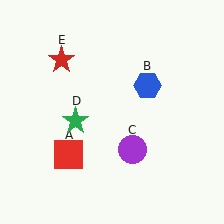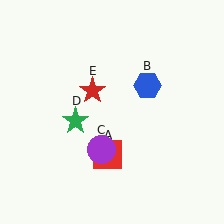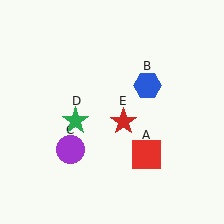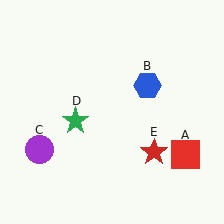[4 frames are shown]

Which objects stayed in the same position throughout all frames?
Blue hexagon (object B) and green star (object D) remained stationary.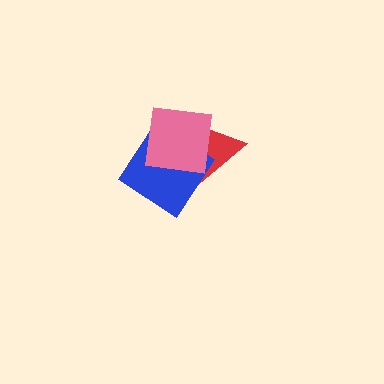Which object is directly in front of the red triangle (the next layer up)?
The blue diamond is directly in front of the red triangle.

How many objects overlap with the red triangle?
2 objects overlap with the red triangle.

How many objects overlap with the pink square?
2 objects overlap with the pink square.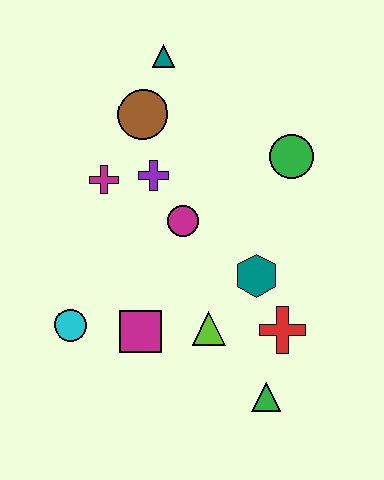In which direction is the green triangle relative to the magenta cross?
The green triangle is below the magenta cross.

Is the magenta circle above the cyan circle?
Yes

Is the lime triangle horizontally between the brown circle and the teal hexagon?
Yes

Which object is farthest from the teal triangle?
The green triangle is farthest from the teal triangle.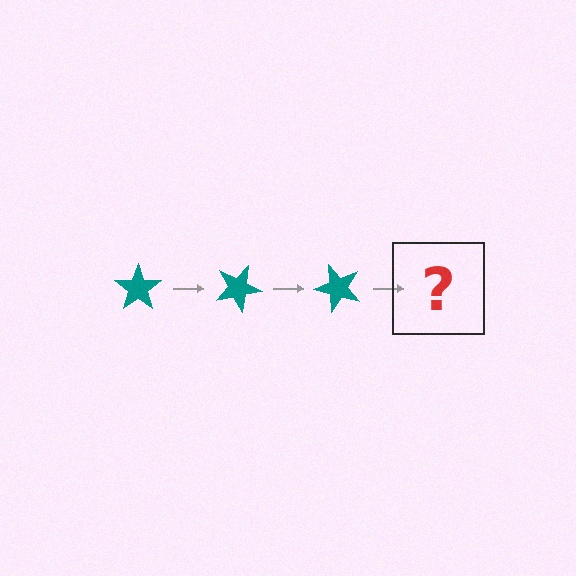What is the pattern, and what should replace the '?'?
The pattern is that the star rotates 25 degrees each step. The '?' should be a teal star rotated 75 degrees.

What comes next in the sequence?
The next element should be a teal star rotated 75 degrees.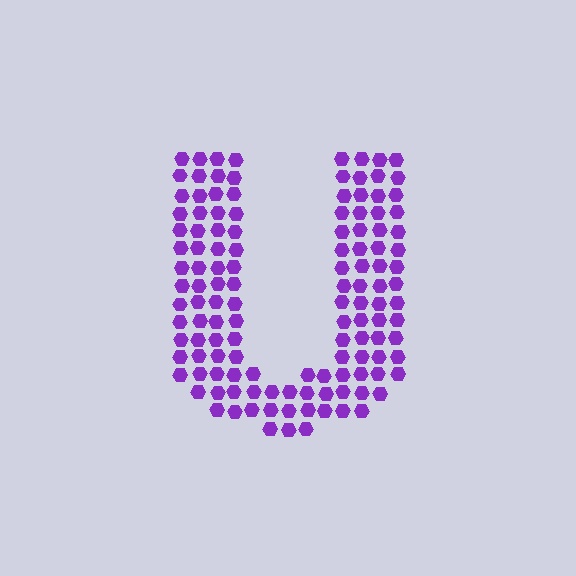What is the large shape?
The large shape is the letter U.